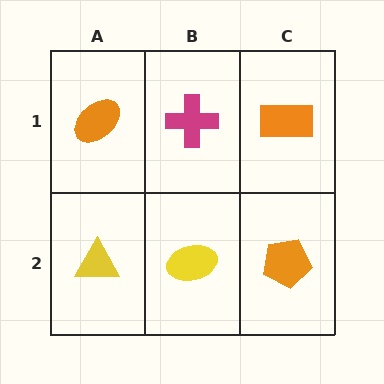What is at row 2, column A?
A yellow triangle.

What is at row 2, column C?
An orange pentagon.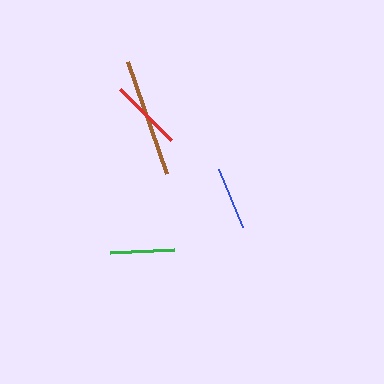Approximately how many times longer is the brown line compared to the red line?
The brown line is approximately 1.6 times the length of the red line.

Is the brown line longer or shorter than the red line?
The brown line is longer than the red line.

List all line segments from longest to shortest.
From longest to shortest: brown, red, green, blue.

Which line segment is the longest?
The brown line is the longest at approximately 118 pixels.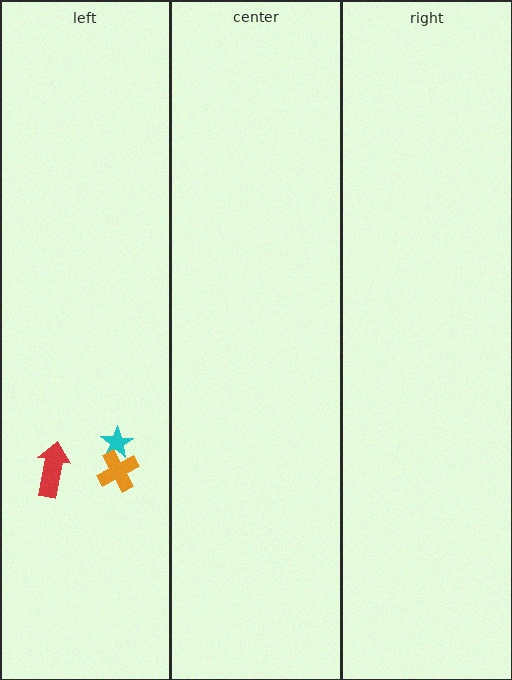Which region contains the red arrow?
The left region.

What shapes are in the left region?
The cyan star, the orange cross, the red arrow.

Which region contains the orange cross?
The left region.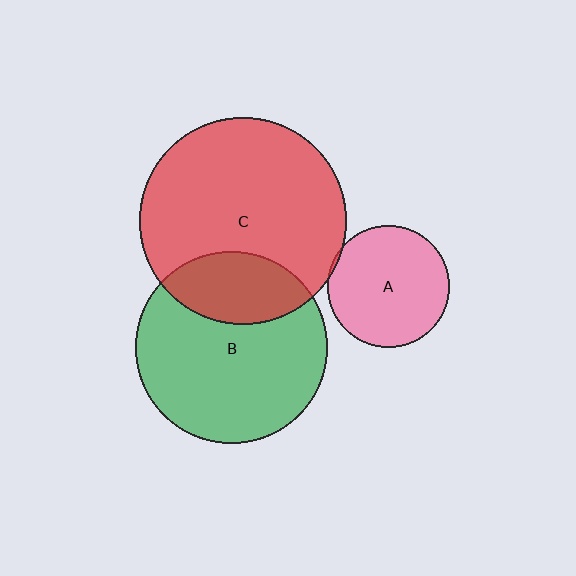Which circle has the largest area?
Circle C (red).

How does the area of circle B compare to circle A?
Approximately 2.5 times.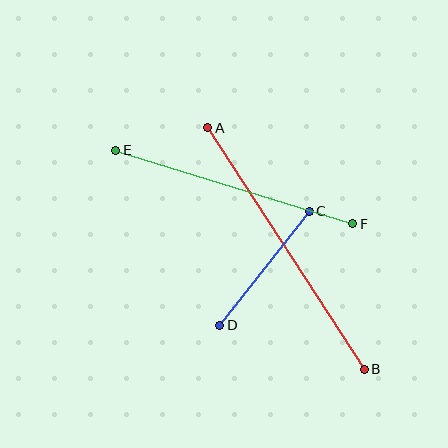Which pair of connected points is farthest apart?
Points A and B are farthest apart.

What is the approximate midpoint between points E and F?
The midpoint is at approximately (234, 187) pixels.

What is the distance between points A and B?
The distance is approximately 288 pixels.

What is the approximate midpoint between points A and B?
The midpoint is at approximately (286, 248) pixels.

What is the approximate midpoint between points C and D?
The midpoint is at approximately (265, 268) pixels.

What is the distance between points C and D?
The distance is approximately 145 pixels.